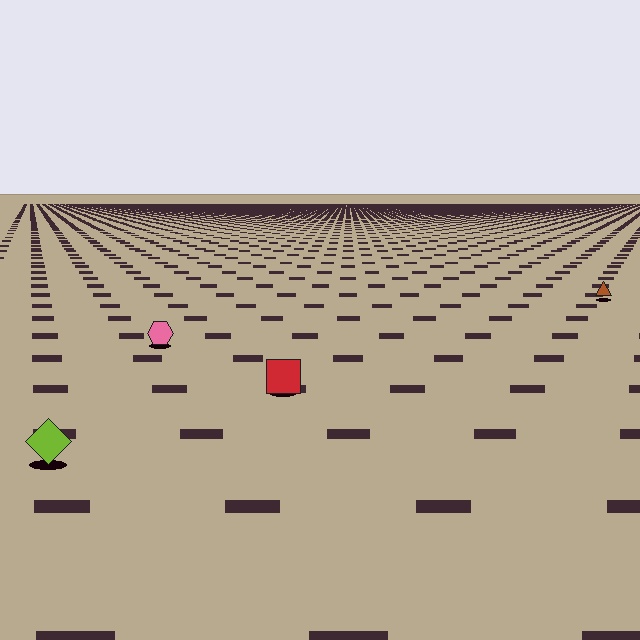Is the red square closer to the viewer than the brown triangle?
Yes. The red square is closer — you can tell from the texture gradient: the ground texture is coarser near it.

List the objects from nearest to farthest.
From nearest to farthest: the lime diamond, the red square, the pink hexagon, the brown triangle.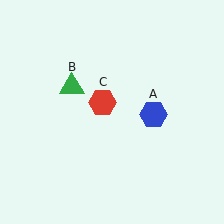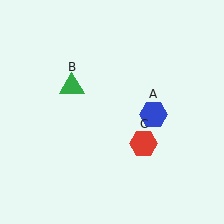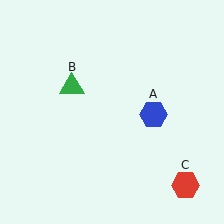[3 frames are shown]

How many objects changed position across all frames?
1 object changed position: red hexagon (object C).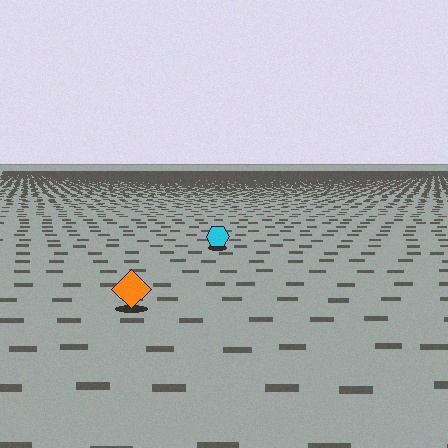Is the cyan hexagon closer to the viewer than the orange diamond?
No. The orange diamond is closer — you can tell from the texture gradient: the ground texture is coarser near it.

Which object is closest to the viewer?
The orange diamond is closest. The texture marks near it are larger and more spread out.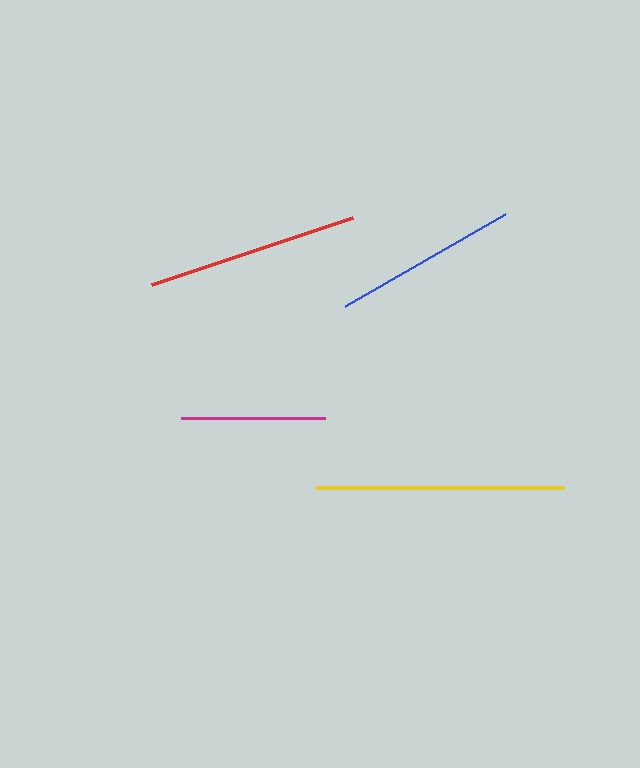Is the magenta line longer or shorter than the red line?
The red line is longer than the magenta line.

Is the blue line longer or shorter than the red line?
The red line is longer than the blue line.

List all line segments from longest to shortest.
From longest to shortest: yellow, red, blue, magenta.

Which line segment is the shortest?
The magenta line is the shortest at approximately 144 pixels.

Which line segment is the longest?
The yellow line is the longest at approximately 248 pixels.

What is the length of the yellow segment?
The yellow segment is approximately 248 pixels long.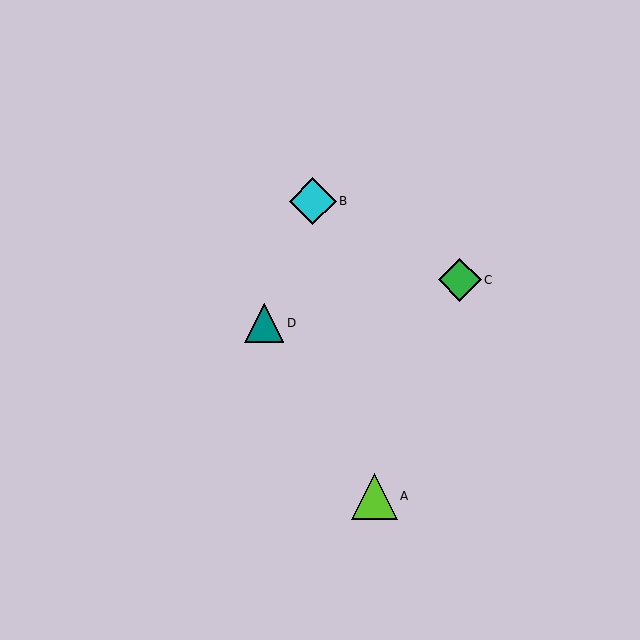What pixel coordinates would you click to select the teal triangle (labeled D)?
Click at (264, 323) to select the teal triangle D.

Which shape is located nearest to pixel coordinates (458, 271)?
The green diamond (labeled C) at (460, 280) is nearest to that location.